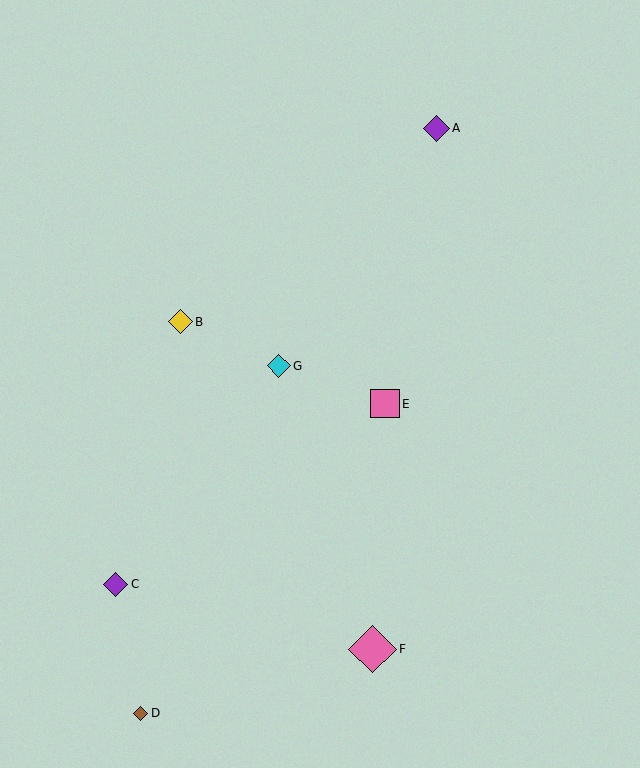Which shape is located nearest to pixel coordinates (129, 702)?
The brown diamond (labeled D) at (141, 713) is nearest to that location.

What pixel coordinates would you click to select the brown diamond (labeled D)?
Click at (141, 713) to select the brown diamond D.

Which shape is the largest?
The pink diamond (labeled F) is the largest.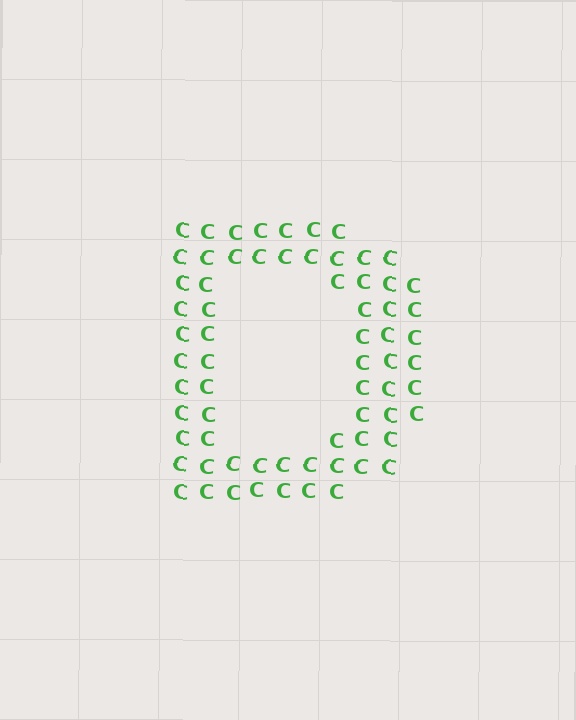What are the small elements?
The small elements are letter C's.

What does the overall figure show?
The overall figure shows the letter D.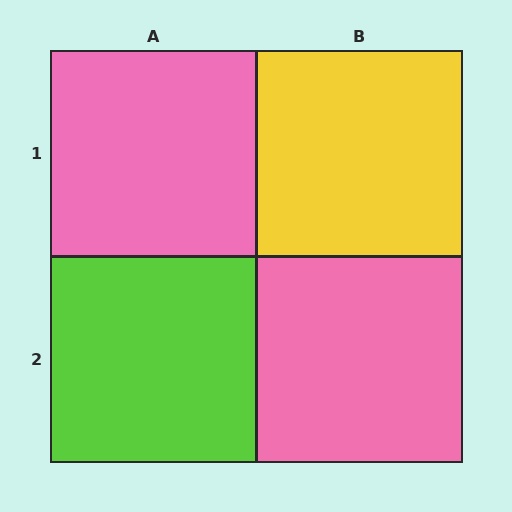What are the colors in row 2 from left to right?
Lime, pink.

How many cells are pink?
2 cells are pink.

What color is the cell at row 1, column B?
Yellow.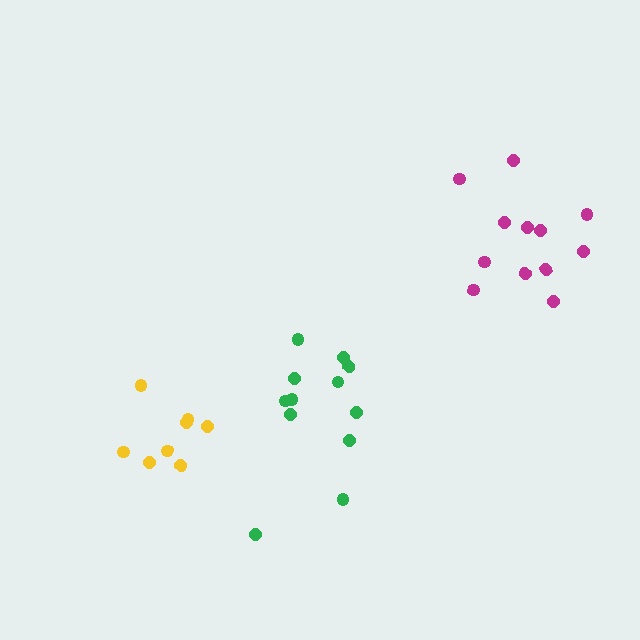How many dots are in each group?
Group 1: 12 dots, Group 2: 8 dots, Group 3: 12 dots (32 total).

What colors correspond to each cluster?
The clusters are colored: green, yellow, magenta.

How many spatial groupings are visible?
There are 3 spatial groupings.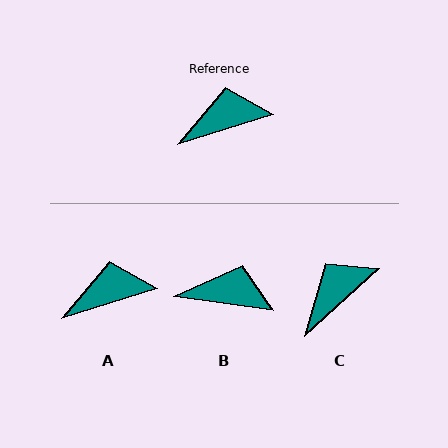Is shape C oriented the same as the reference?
No, it is off by about 24 degrees.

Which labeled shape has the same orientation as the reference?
A.